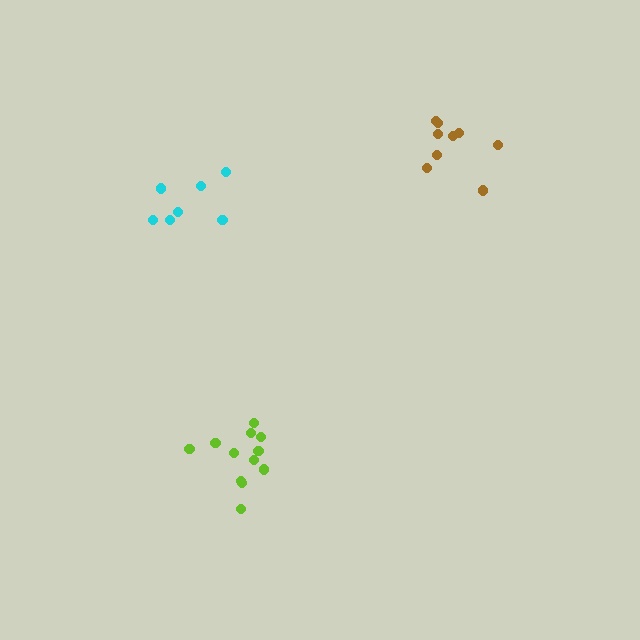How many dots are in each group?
Group 1: 7 dots, Group 2: 12 dots, Group 3: 9 dots (28 total).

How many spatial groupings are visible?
There are 3 spatial groupings.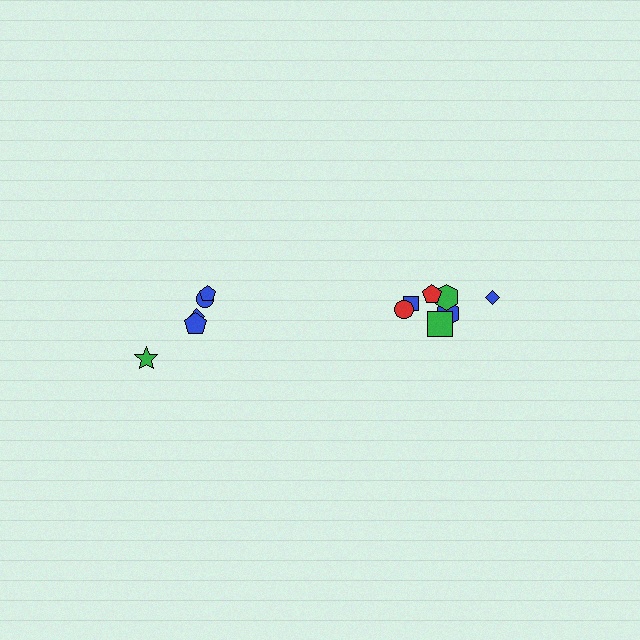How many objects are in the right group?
There are 7 objects.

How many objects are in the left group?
There are 5 objects.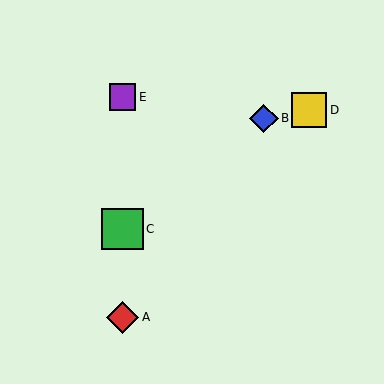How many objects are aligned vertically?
3 objects (A, C, E) are aligned vertically.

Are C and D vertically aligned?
No, C is at x≈123 and D is at x≈309.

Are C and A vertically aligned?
Yes, both are at x≈123.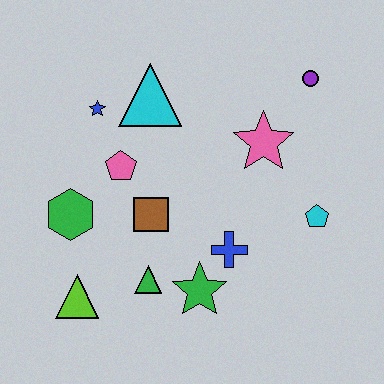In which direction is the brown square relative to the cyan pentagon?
The brown square is to the left of the cyan pentagon.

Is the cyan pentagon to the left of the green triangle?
No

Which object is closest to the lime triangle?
The green triangle is closest to the lime triangle.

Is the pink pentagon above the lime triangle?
Yes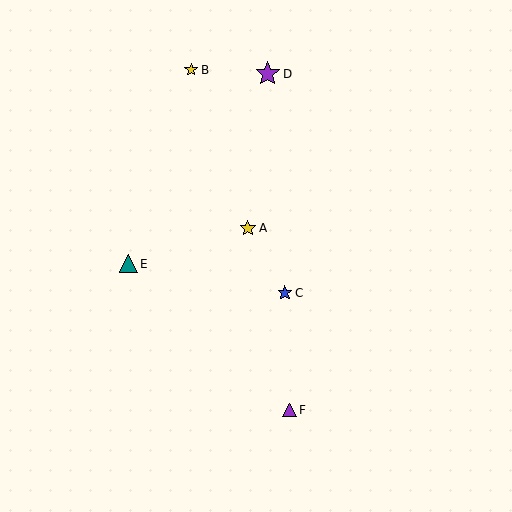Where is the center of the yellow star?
The center of the yellow star is at (191, 70).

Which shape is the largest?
The purple star (labeled D) is the largest.